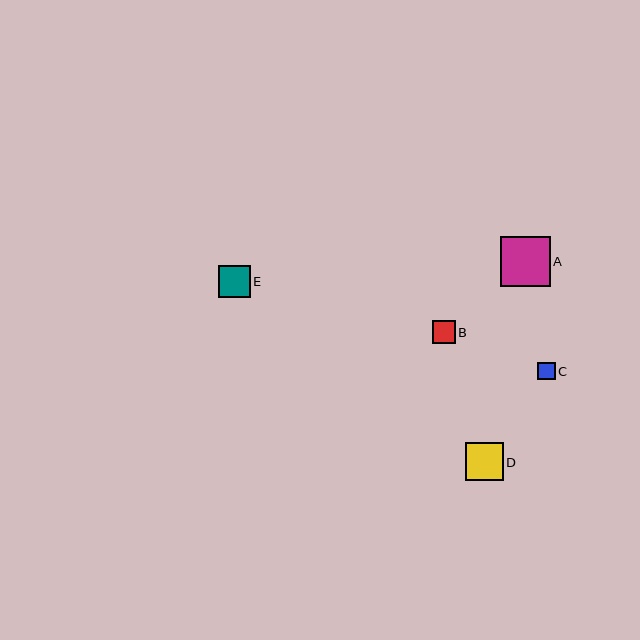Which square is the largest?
Square A is the largest with a size of approximately 50 pixels.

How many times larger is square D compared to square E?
Square D is approximately 1.2 times the size of square E.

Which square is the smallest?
Square C is the smallest with a size of approximately 17 pixels.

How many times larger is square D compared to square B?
Square D is approximately 1.6 times the size of square B.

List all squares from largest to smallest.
From largest to smallest: A, D, E, B, C.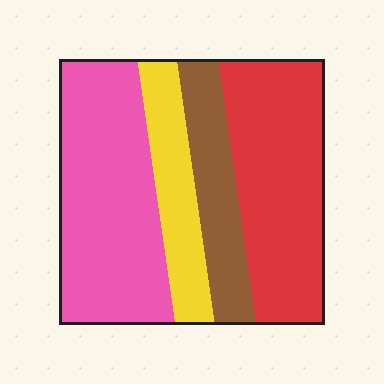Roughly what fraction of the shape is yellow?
Yellow takes up less than a sixth of the shape.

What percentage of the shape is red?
Red takes up about one third (1/3) of the shape.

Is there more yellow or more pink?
Pink.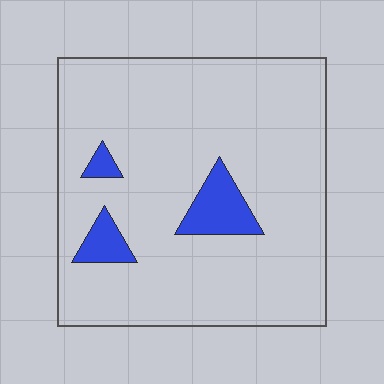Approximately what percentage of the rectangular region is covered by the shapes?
Approximately 10%.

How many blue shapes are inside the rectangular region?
3.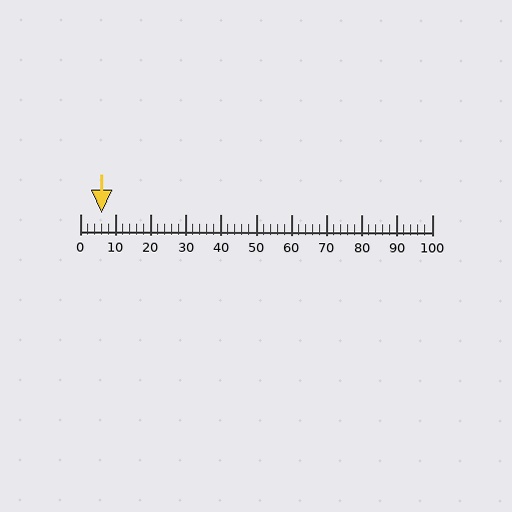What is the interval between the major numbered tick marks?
The major tick marks are spaced 10 units apart.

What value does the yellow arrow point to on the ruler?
The yellow arrow points to approximately 6.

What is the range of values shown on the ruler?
The ruler shows values from 0 to 100.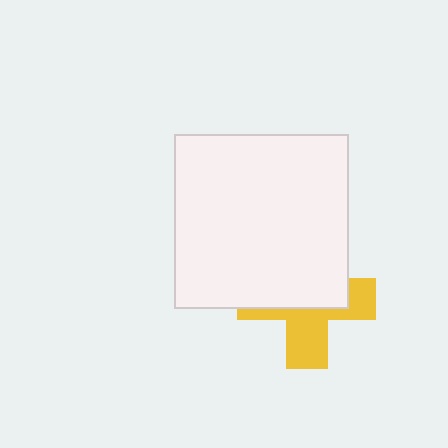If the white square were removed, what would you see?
You would see the complete yellow cross.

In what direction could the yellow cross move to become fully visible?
The yellow cross could move down. That would shift it out from behind the white square entirely.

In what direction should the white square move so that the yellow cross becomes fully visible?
The white square should move up. That is the shortest direction to clear the overlap and leave the yellow cross fully visible.